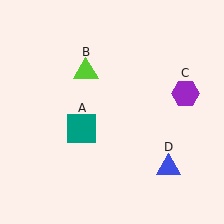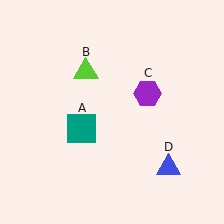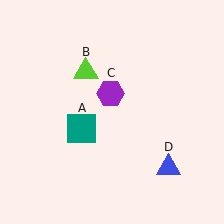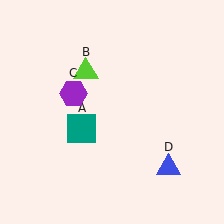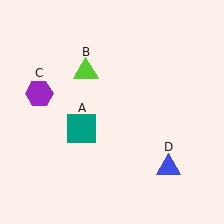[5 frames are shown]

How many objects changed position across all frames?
1 object changed position: purple hexagon (object C).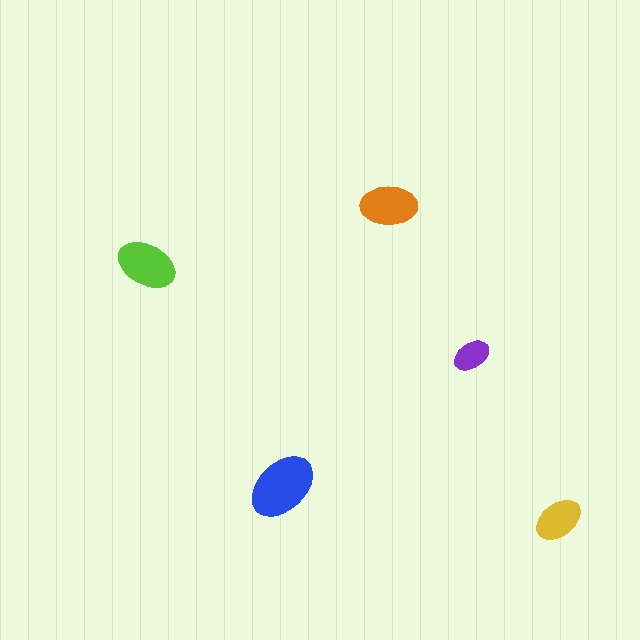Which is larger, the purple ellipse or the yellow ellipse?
The yellow one.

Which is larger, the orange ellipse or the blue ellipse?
The blue one.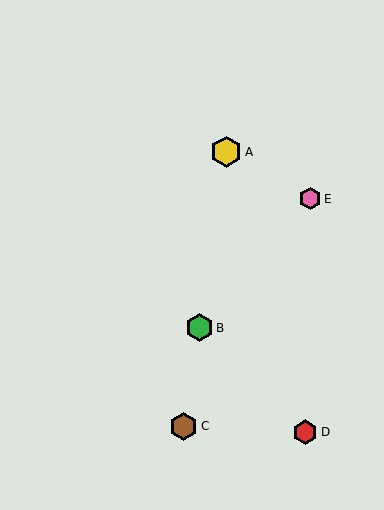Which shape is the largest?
The yellow hexagon (labeled A) is the largest.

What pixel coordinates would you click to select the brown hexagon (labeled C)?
Click at (184, 426) to select the brown hexagon C.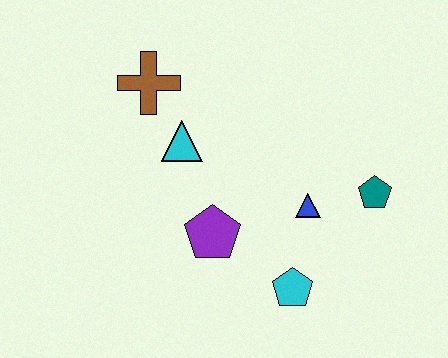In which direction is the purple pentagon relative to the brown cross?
The purple pentagon is below the brown cross.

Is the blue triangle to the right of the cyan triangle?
Yes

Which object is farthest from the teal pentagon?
The brown cross is farthest from the teal pentagon.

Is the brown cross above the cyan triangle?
Yes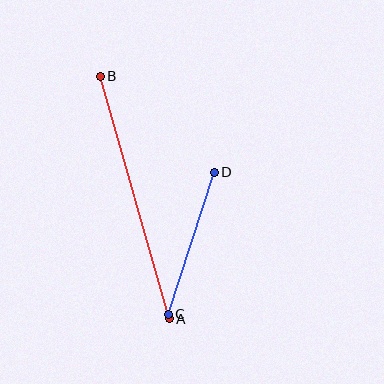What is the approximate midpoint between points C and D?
The midpoint is at approximately (191, 243) pixels.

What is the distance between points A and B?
The distance is approximately 252 pixels.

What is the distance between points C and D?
The distance is approximately 150 pixels.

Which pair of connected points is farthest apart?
Points A and B are farthest apart.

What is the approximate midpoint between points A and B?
The midpoint is at approximately (135, 197) pixels.